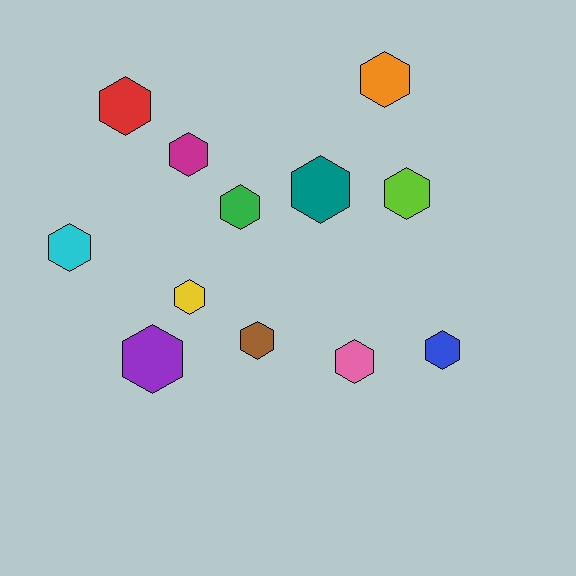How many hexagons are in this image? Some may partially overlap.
There are 12 hexagons.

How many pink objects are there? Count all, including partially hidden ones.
There is 1 pink object.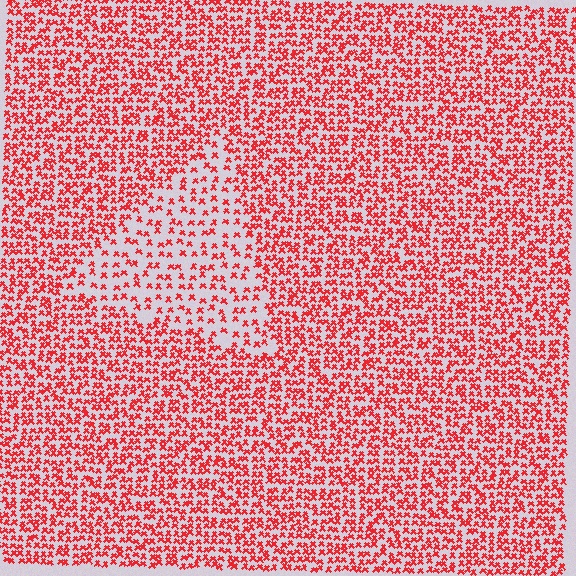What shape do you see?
I see a triangle.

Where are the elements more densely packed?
The elements are more densely packed outside the triangle boundary.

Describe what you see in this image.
The image contains small red elements arranged at two different densities. A triangle-shaped region is visible where the elements are less densely packed than the surrounding area.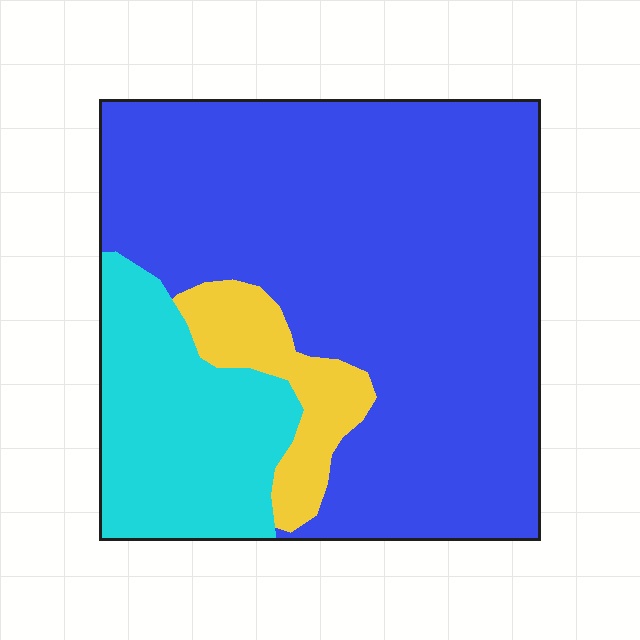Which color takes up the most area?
Blue, at roughly 70%.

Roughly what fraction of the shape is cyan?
Cyan takes up about one fifth (1/5) of the shape.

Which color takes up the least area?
Yellow, at roughly 10%.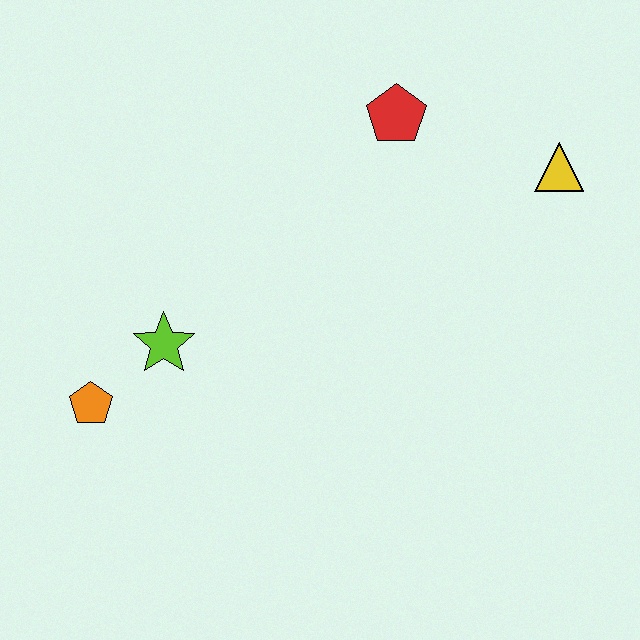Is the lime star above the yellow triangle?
No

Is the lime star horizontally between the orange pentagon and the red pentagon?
Yes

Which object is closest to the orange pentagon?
The lime star is closest to the orange pentagon.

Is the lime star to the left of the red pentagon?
Yes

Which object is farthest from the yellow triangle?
The orange pentagon is farthest from the yellow triangle.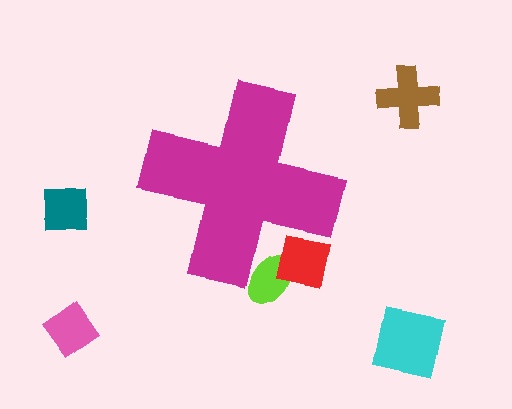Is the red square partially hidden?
Yes, the red square is partially hidden behind the magenta cross.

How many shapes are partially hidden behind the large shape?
2 shapes are partially hidden.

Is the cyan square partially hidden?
No, the cyan square is fully visible.